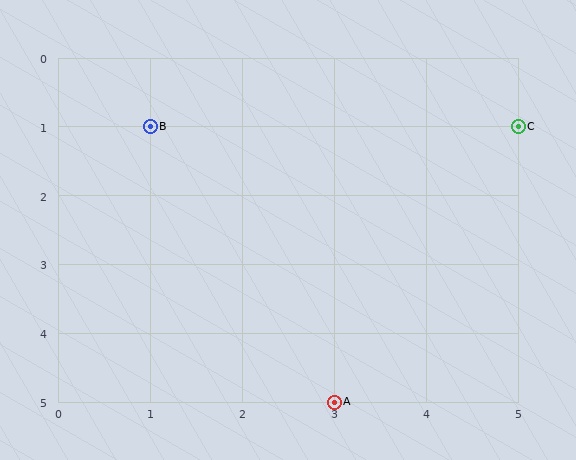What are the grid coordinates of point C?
Point C is at grid coordinates (5, 1).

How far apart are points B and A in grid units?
Points B and A are 2 columns and 4 rows apart (about 4.5 grid units diagonally).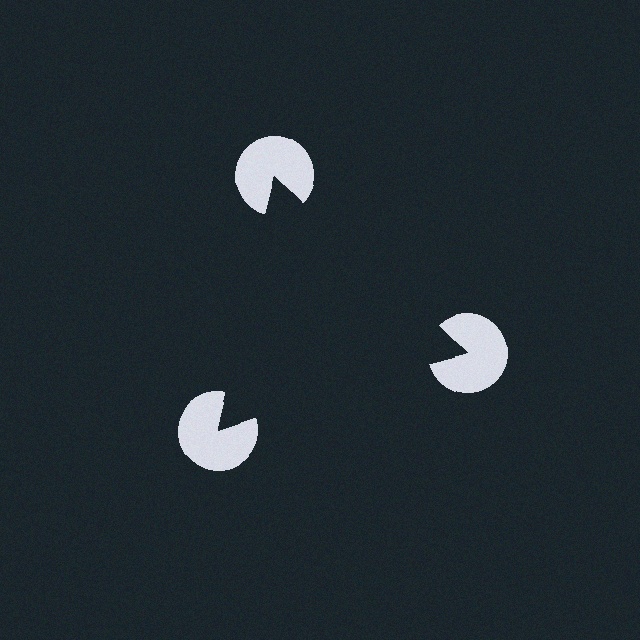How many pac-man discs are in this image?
There are 3 — one at each vertex of the illusory triangle.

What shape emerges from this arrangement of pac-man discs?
An illusory triangle — its edges are inferred from the aligned wedge cuts in the pac-man discs, not physically drawn.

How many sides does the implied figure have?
3 sides.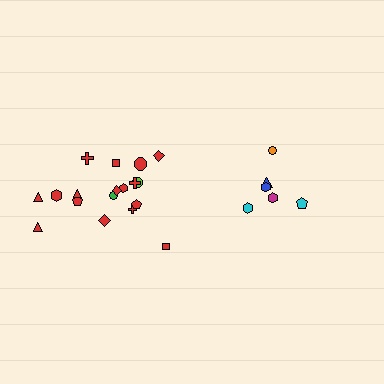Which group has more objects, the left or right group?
The left group.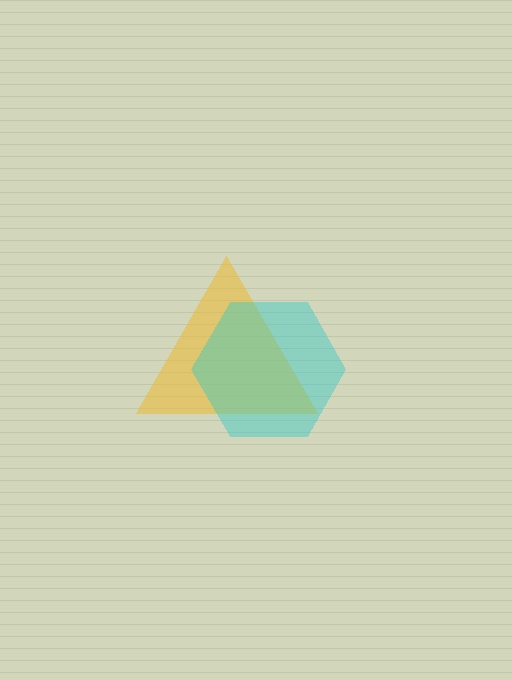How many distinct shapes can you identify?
There are 2 distinct shapes: a yellow triangle, a cyan hexagon.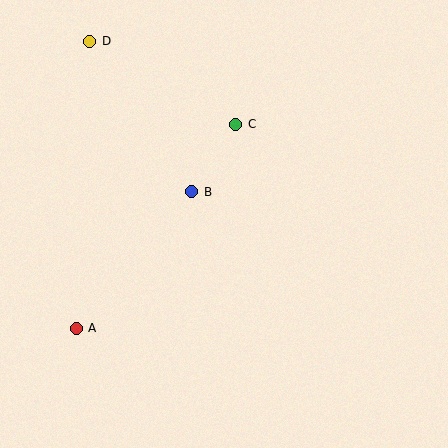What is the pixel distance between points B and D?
The distance between B and D is 181 pixels.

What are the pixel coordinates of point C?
Point C is at (236, 124).